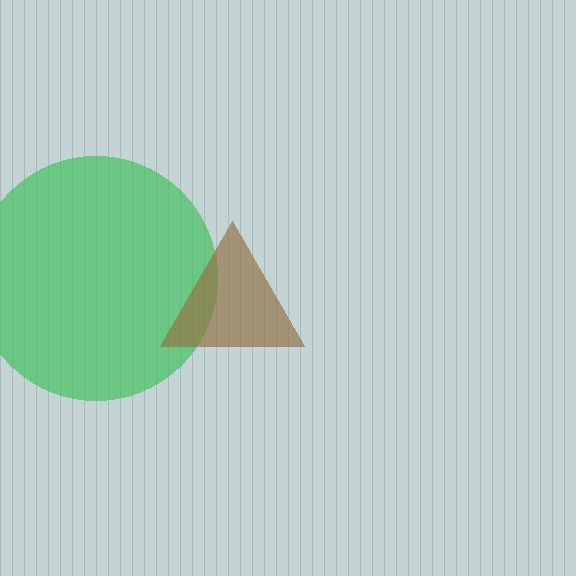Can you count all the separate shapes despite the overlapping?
Yes, there are 2 separate shapes.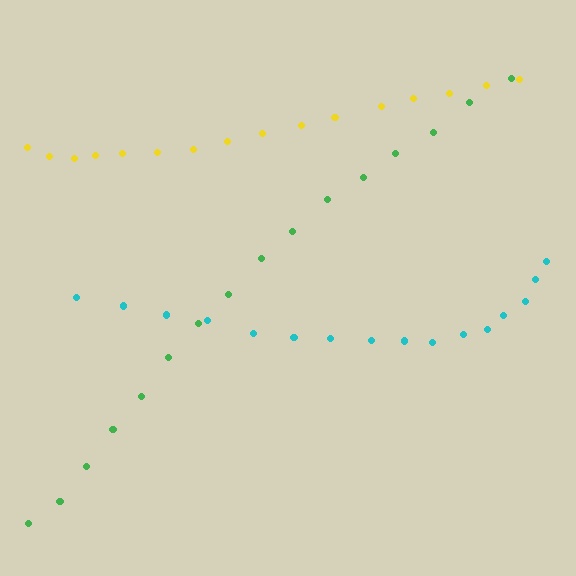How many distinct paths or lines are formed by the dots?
There are 3 distinct paths.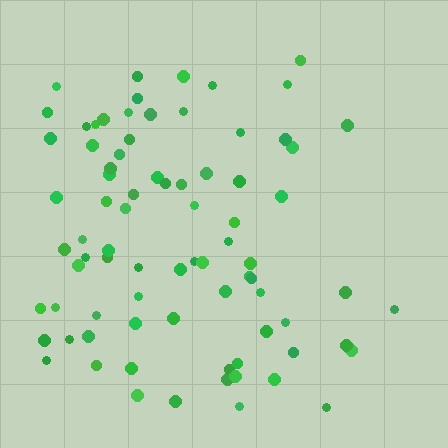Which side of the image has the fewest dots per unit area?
The right.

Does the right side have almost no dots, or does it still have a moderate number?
Still a moderate number, just noticeably fewer than the left.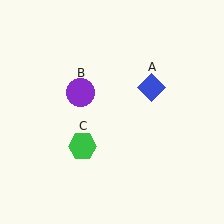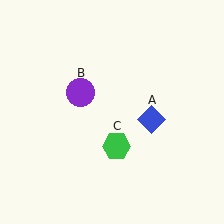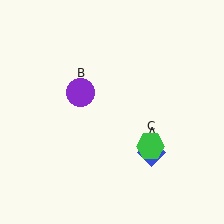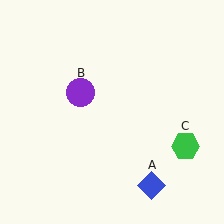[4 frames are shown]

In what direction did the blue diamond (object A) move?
The blue diamond (object A) moved down.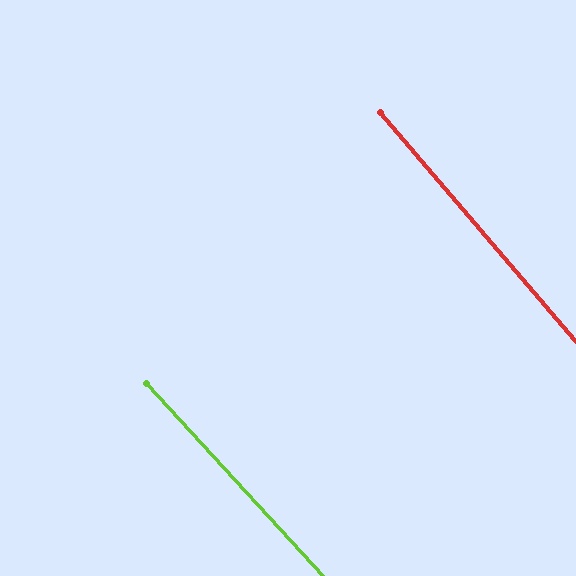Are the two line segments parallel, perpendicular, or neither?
Parallel — their directions differ by only 1.9°.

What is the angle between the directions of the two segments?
Approximately 2 degrees.